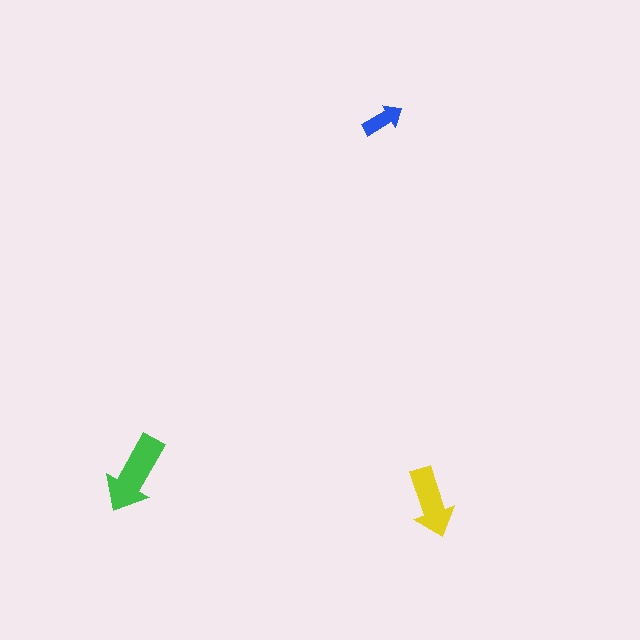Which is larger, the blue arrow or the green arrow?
The green one.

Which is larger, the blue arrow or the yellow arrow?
The yellow one.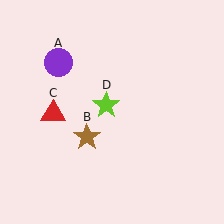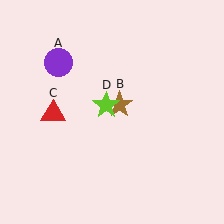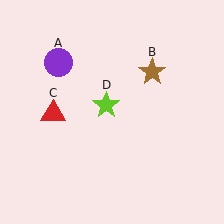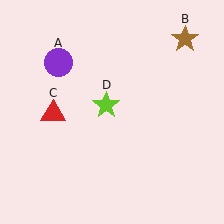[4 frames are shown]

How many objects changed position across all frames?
1 object changed position: brown star (object B).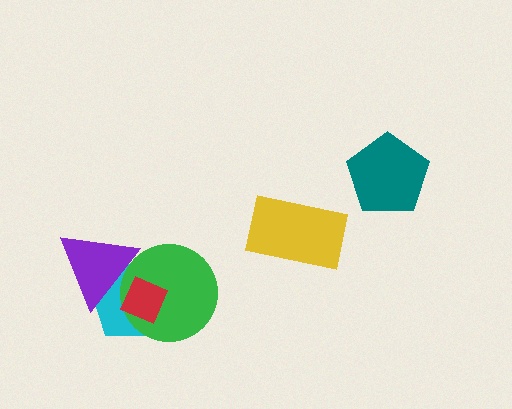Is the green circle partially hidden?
Yes, it is partially covered by another shape.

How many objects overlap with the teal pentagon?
0 objects overlap with the teal pentagon.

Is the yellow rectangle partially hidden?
No, no other shape covers it.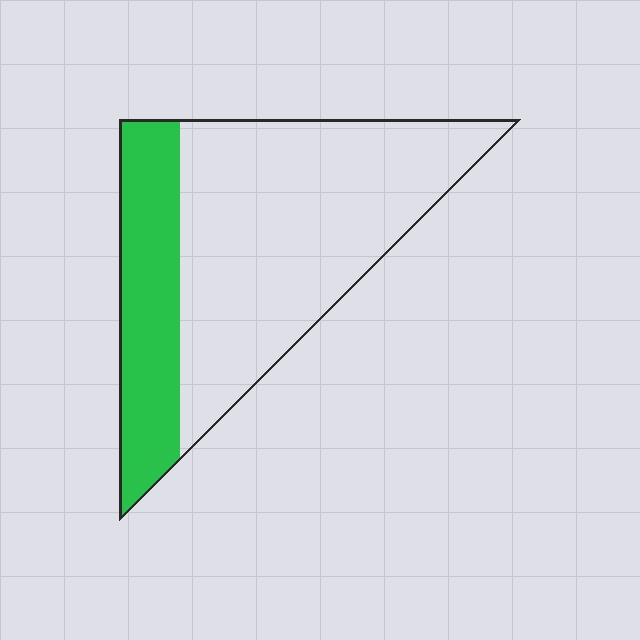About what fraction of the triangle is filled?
About one quarter (1/4).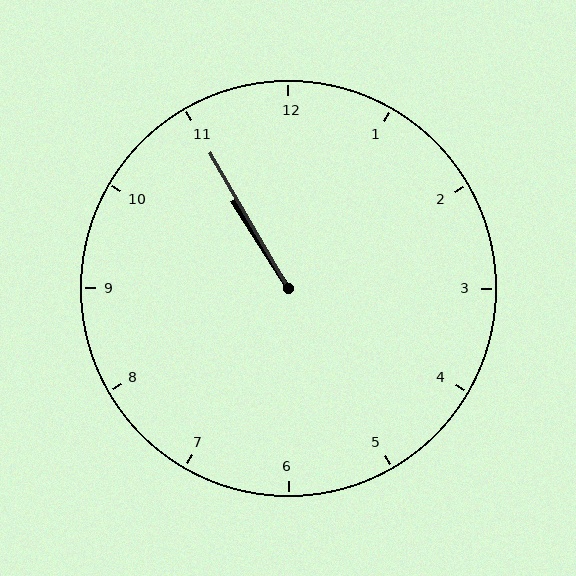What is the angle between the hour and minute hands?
Approximately 2 degrees.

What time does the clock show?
10:55.